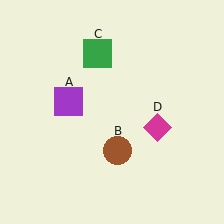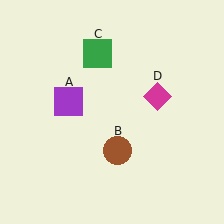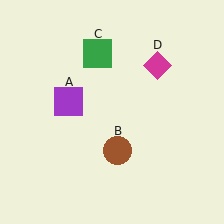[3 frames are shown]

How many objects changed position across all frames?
1 object changed position: magenta diamond (object D).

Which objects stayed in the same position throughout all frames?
Purple square (object A) and brown circle (object B) and green square (object C) remained stationary.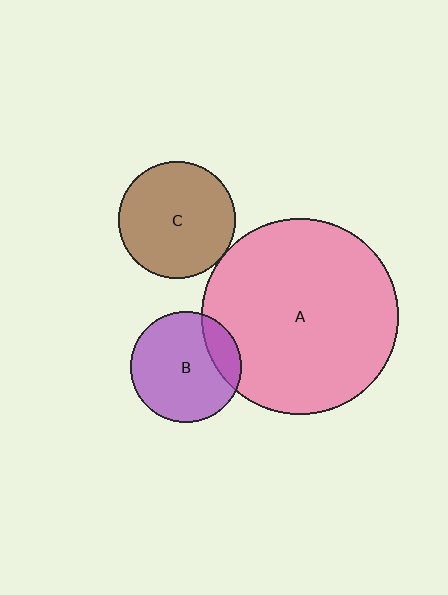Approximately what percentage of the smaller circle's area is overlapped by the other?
Approximately 15%.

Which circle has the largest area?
Circle A (pink).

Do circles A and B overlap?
Yes.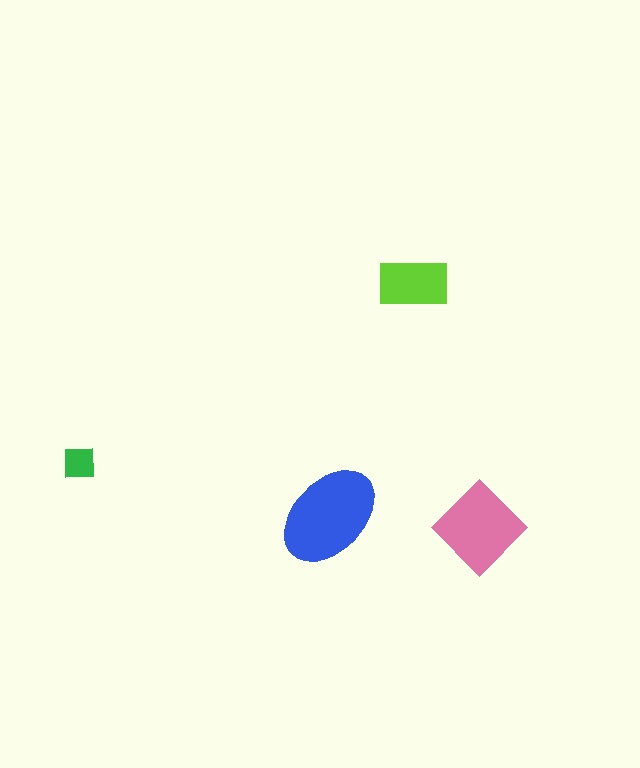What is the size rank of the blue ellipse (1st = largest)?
1st.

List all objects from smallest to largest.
The green square, the lime rectangle, the pink diamond, the blue ellipse.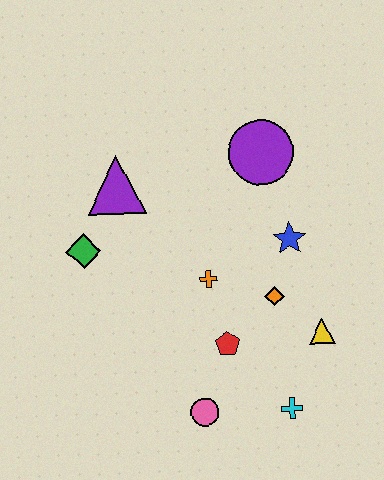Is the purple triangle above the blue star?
Yes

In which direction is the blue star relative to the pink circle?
The blue star is above the pink circle.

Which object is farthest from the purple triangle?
The cyan cross is farthest from the purple triangle.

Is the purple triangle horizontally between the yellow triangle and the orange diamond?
No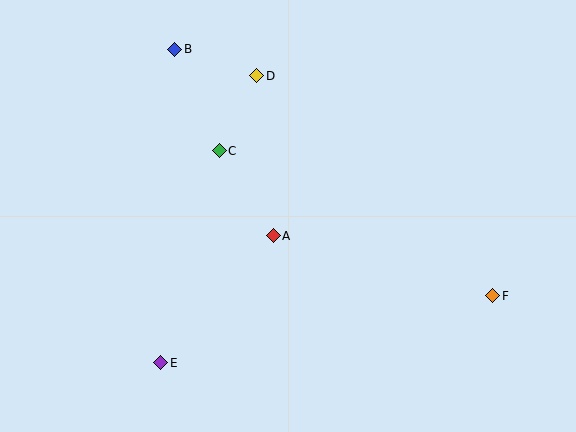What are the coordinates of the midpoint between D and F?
The midpoint between D and F is at (375, 186).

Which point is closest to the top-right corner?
Point F is closest to the top-right corner.